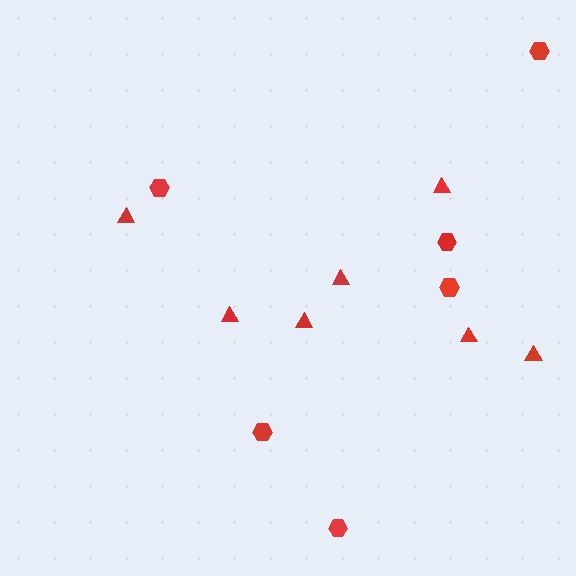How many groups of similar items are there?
There are 2 groups: one group of triangles (7) and one group of hexagons (6).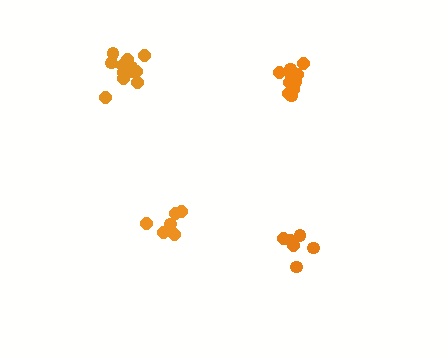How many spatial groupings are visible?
There are 4 spatial groupings.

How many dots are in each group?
Group 1: 12 dots, Group 2: 6 dots, Group 3: 6 dots, Group 4: 10 dots (34 total).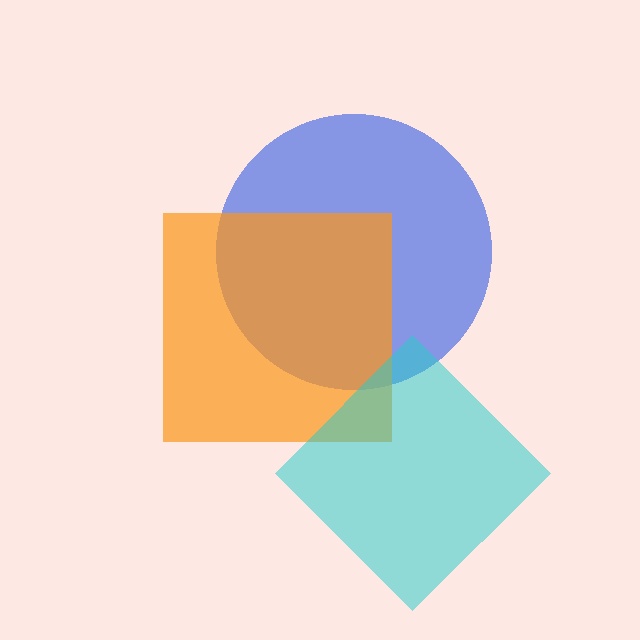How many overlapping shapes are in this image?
There are 3 overlapping shapes in the image.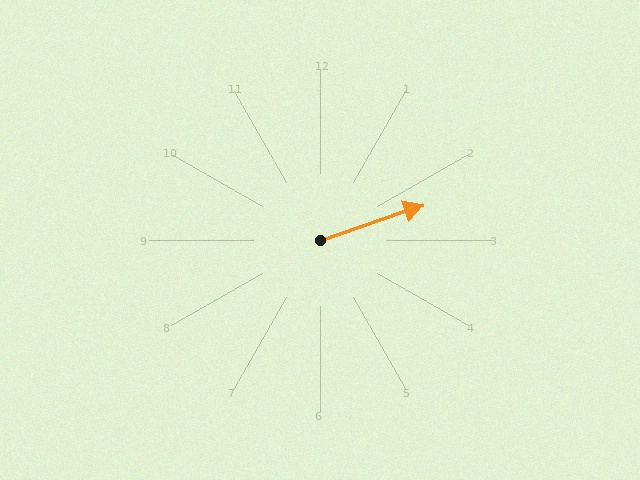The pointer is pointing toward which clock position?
Roughly 2 o'clock.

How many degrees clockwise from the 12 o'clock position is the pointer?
Approximately 71 degrees.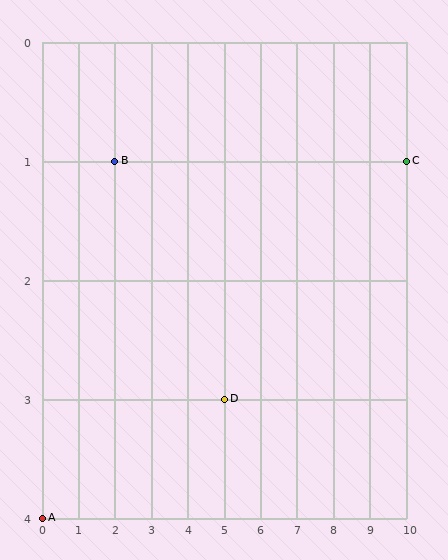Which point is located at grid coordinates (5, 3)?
Point D is at (5, 3).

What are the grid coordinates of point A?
Point A is at grid coordinates (0, 4).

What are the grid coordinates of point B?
Point B is at grid coordinates (2, 1).